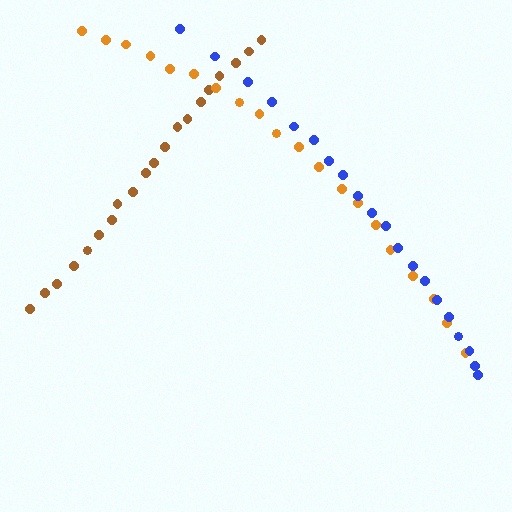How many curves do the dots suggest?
There are 3 distinct paths.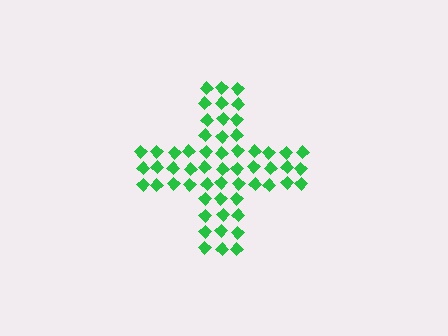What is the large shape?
The large shape is a cross.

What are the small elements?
The small elements are diamonds.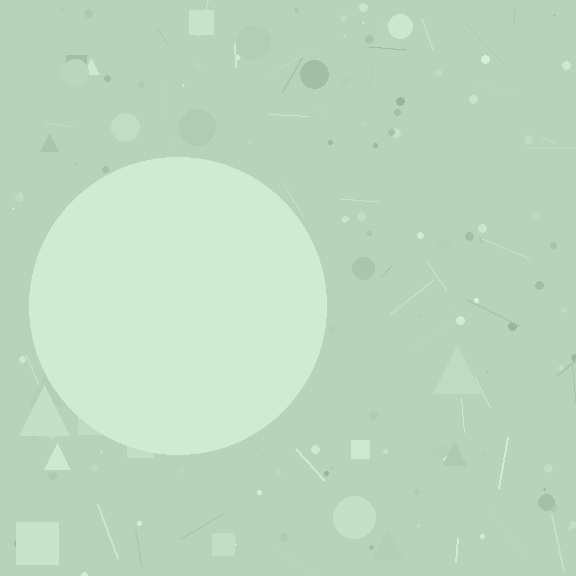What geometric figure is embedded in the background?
A circle is embedded in the background.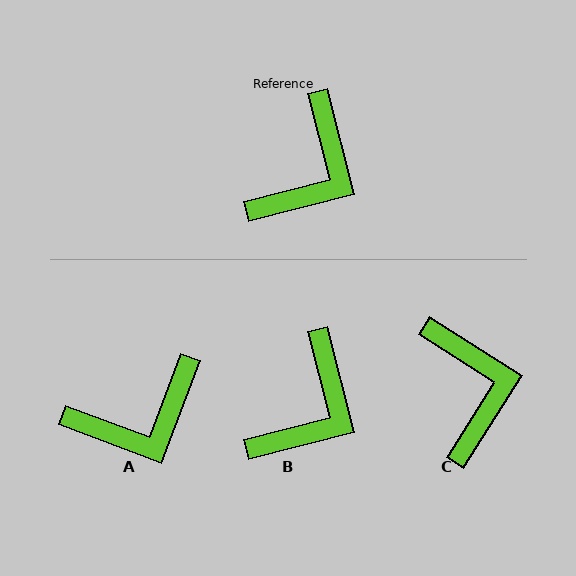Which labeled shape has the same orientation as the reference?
B.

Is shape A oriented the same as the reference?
No, it is off by about 35 degrees.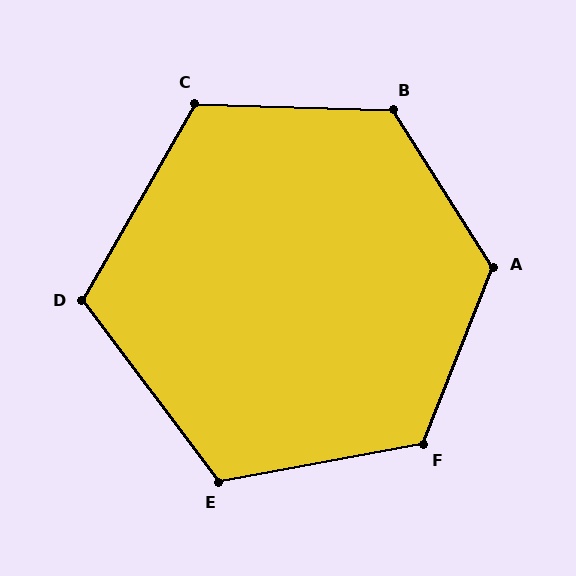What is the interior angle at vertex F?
Approximately 122 degrees (obtuse).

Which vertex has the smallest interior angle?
D, at approximately 113 degrees.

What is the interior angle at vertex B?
Approximately 125 degrees (obtuse).